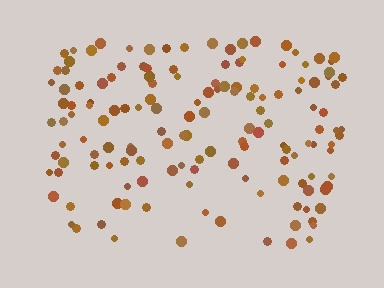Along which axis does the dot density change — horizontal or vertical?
Vertical.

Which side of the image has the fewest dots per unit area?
The bottom.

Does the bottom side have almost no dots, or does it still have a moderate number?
Still a moderate number, just noticeably fewer than the top.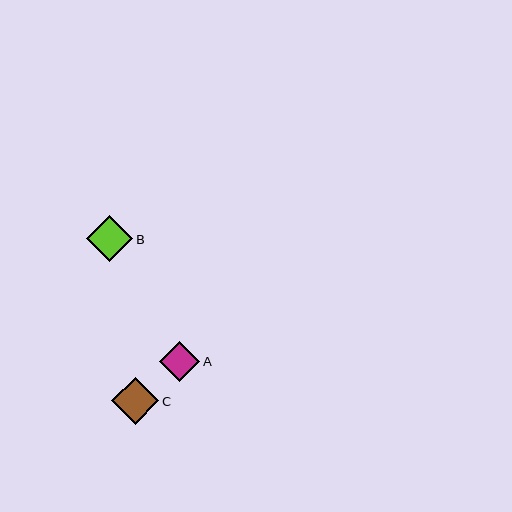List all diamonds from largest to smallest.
From largest to smallest: C, B, A.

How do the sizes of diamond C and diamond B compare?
Diamond C and diamond B are approximately the same size.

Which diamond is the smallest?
Diamond A is the smallest with a size of approximately 40 pixels.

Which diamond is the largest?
Diamond C is the largest with a size of approximately 47 pixels.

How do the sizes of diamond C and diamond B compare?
Diamond C and diamond B are approximately the same size.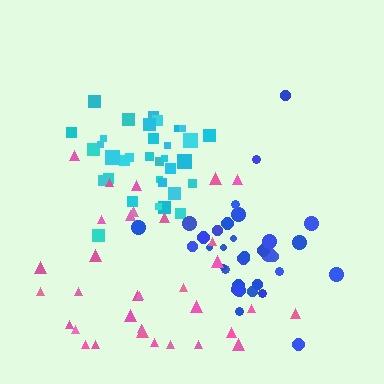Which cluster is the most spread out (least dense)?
Pink.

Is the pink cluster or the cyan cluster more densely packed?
Cyan.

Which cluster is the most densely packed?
Blue.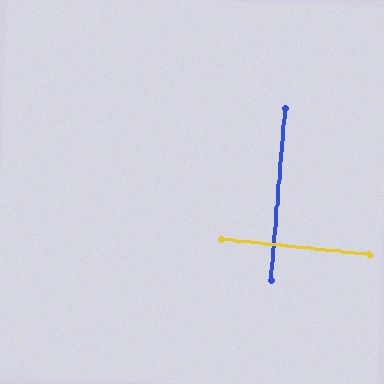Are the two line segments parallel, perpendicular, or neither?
Perpendicular — they meet at approximately 89°.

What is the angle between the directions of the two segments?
Approximately 89 degrees.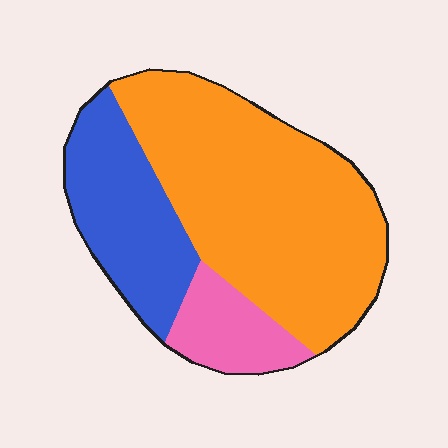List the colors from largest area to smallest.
From largest to smallest: orange, blue, pink.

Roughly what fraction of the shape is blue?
Blue covers around 25% of the shape.